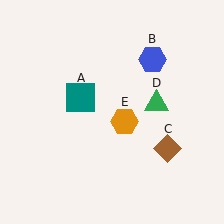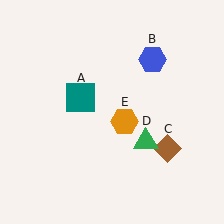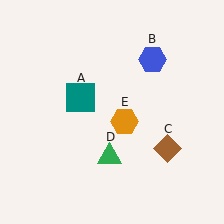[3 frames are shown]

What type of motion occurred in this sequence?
The green triangle (object D) rotated clockwise around the center of the scene.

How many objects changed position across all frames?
1 object changed position: green triangle (object D).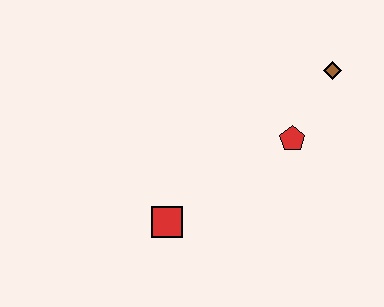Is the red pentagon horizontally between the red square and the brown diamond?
Yes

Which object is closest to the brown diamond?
The red pentagon is closest to the brown diamond.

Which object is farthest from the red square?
The brown diamond is farthest from the red square.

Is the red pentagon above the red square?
Yes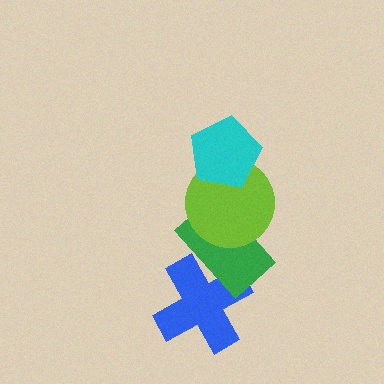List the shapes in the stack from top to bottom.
From top to bottom: the cyan pentagon, the lime circle, the green rectangle, the blue cross.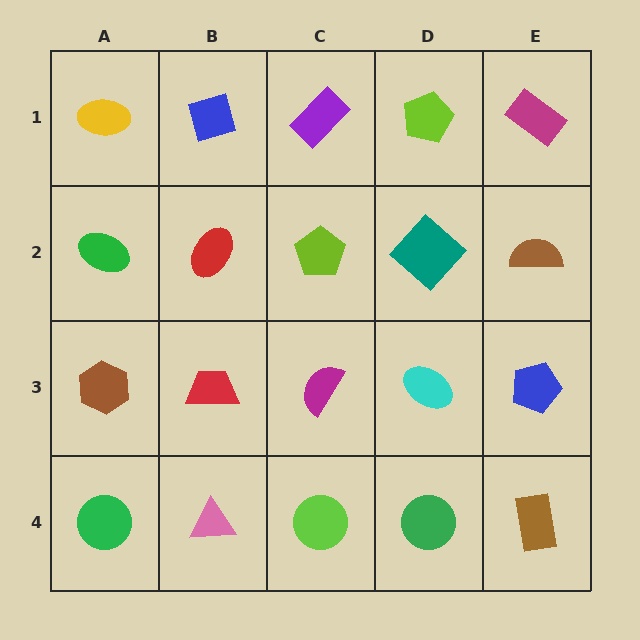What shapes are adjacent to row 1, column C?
A lime pentagon (row 2, column C), a blue diamond (row 1, column B), a lime pentagon (row 1, column D).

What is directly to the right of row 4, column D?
A brown rectangle.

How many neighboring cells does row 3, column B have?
4.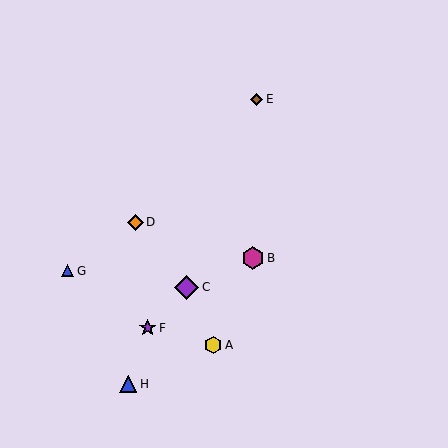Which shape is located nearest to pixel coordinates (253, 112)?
The brown diamond (labeled E) at (257, 99) is nearest to that location.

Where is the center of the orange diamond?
The center of the orange diamond is at (135, 222).